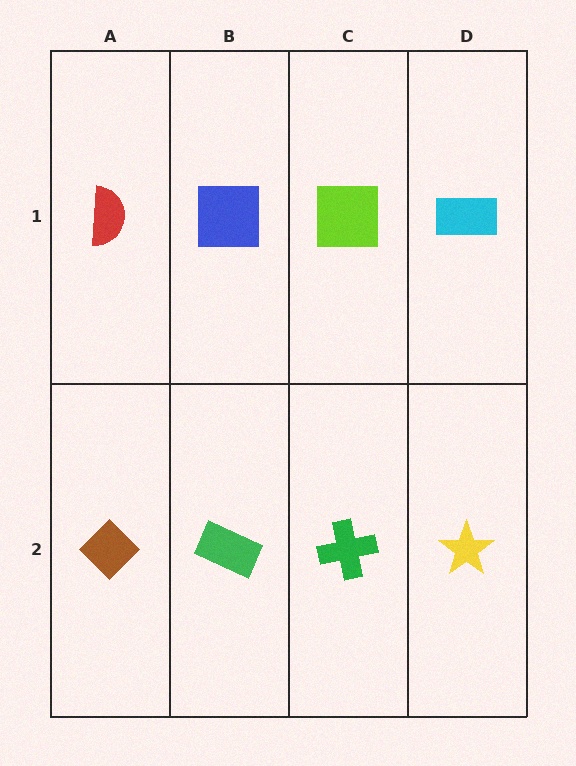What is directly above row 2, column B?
A blue square.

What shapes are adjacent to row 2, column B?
A blue square (row 1, column B), a brown diamond (row 2, column A), a green cross (row 2, column C).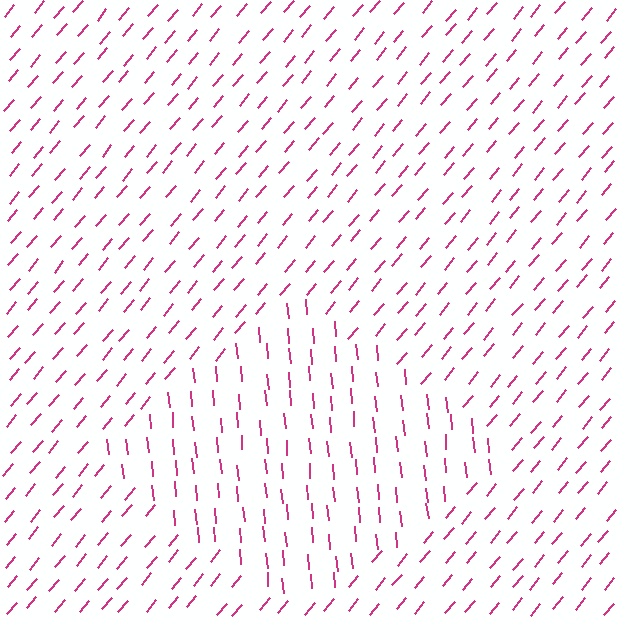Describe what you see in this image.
The image is filled with small magenta line segments. A diamond region in the image has lines oriented differently from the surrounding lines, creating a visible texture boundary.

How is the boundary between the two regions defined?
The boundary is defined purely by a change in line orientation (approximately 45 degrees difference). All lines are the same color and thickness.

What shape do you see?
I see a diamond.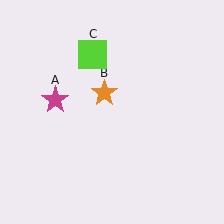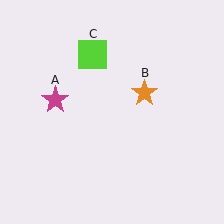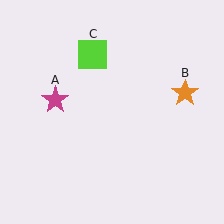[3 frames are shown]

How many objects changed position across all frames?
1 object changed position: orange star (object B).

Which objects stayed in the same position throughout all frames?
Magenta star (object A) and lime square (object C) remained stationary.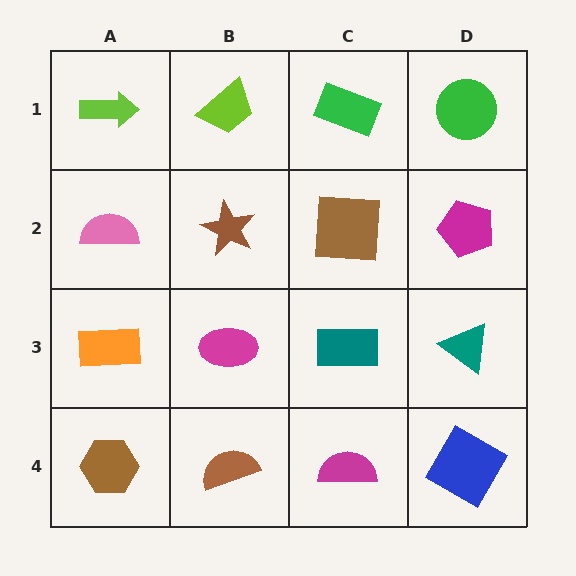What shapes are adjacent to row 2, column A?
A lime arrow (row 1, column A), an orange rectangle (row 3, column A), a brown star (row 2, column B).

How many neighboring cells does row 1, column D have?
2.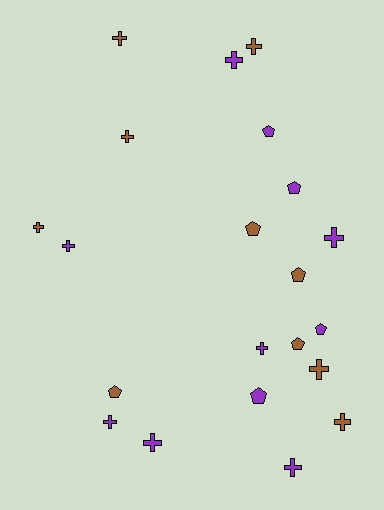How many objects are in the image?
There are 21 objects.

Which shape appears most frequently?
Cross, with 13 objects.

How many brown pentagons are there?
There are 4 brown pentagons.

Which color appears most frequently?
Purple, with 11 objects.